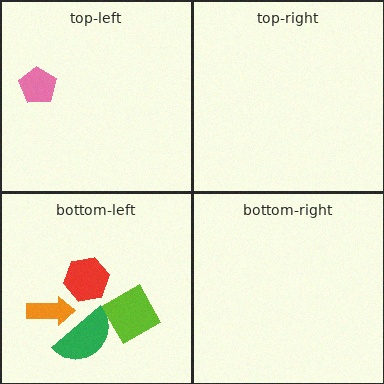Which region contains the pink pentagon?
The top-left region.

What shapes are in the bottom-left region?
The lime square, the green semicircle, the orange arrow, the red hexagon.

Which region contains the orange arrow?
The bottom-left region.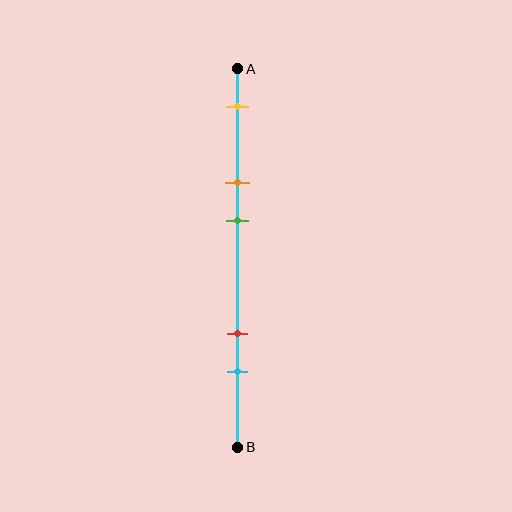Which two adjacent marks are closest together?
The orange and green marks are the closest adjacent pair.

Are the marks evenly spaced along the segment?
No, the marks are not evenly spaced.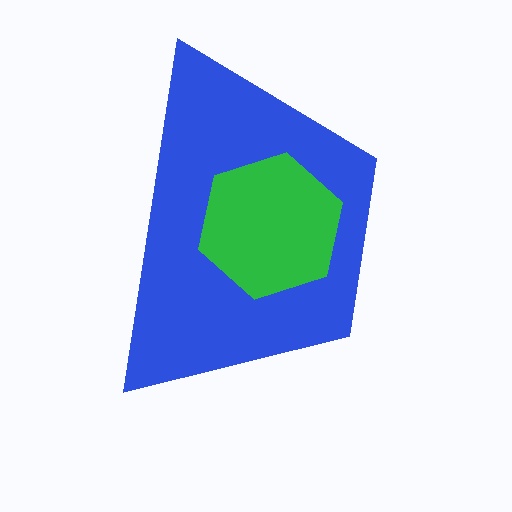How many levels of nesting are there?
2.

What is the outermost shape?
The blue trapezoid.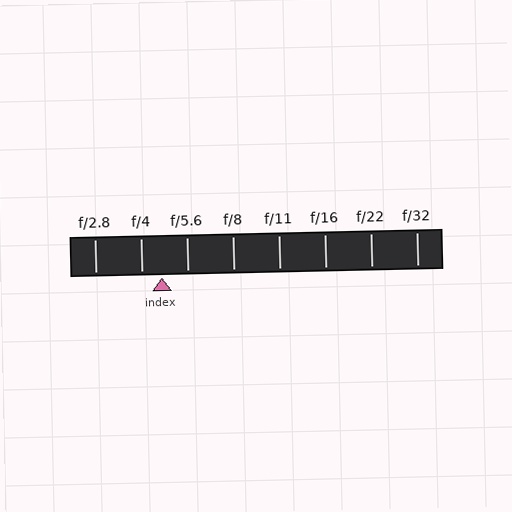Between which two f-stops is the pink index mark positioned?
The index mark is between f/4 and f/5.6.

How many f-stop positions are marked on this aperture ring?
There are 8 f-stop positions marked.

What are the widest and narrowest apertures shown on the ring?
The widest aperture shown is f/2.8 and the narrowest is f/32.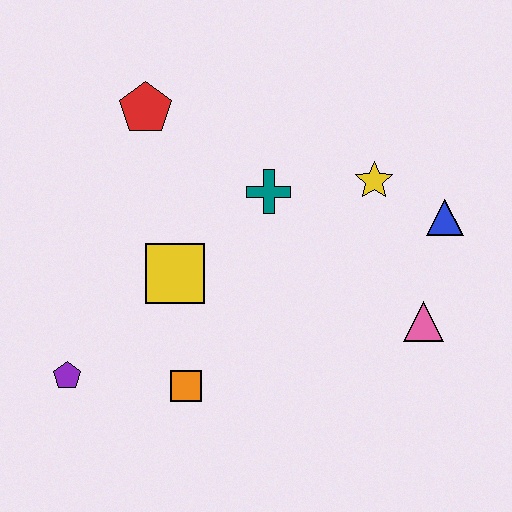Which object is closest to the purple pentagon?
The orange square is closest to the purple pentagon.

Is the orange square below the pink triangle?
Yes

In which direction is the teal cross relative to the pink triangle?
The teal cross is to the left of the pink triangle.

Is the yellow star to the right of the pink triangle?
No